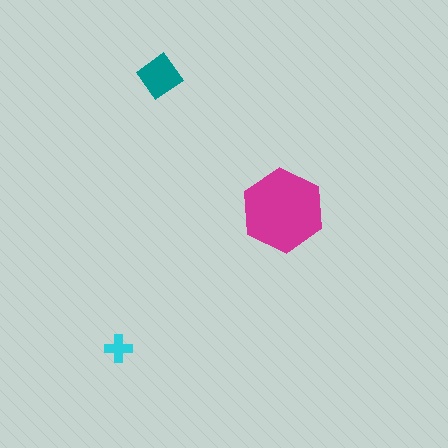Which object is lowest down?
The cyan cross is bottommost.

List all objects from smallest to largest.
The cyan cross, the teal diamond, the magenta hexagon.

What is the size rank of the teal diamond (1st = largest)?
2nd.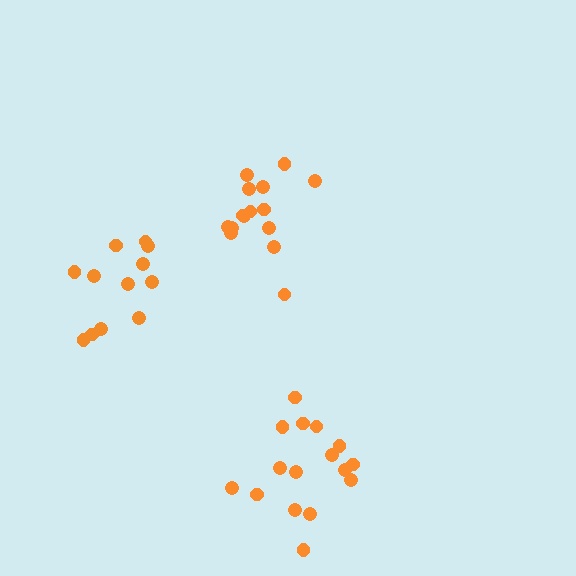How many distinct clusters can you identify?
There are 3 distinct clusters.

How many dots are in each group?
Group 1: 16 dots, Group 2: 15 dots, Group 3: 12 dots (43 total).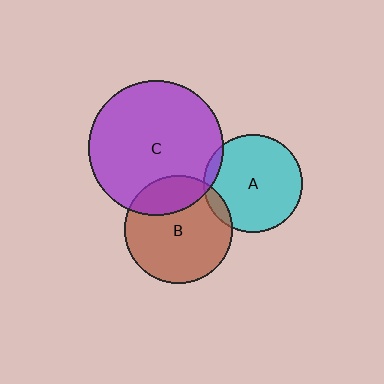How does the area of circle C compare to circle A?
Approximately 1.9 times.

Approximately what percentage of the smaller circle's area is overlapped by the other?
Approximately 5%.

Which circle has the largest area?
Circle C (purple).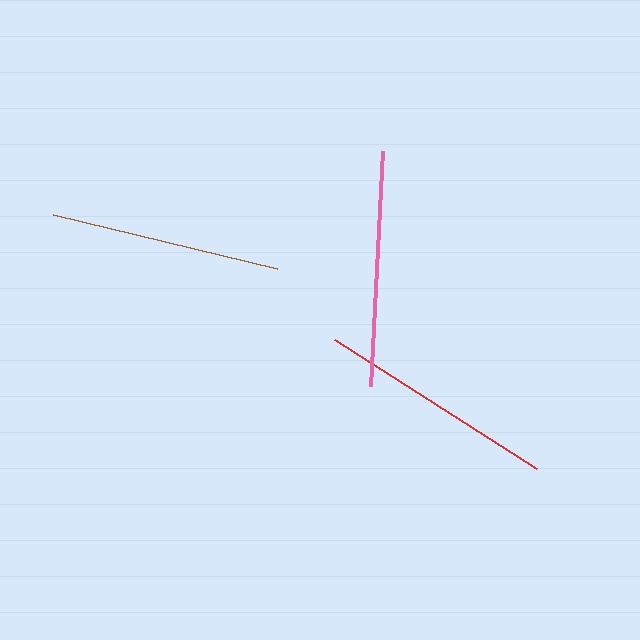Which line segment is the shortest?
The brown line is the shortest at approximately 230 pixels.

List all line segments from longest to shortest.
From longest to shortest: red, pink, brown.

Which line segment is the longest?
The red line is the longest at approximately 240 pixels.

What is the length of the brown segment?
The brown segment is approximately 230 pixels long.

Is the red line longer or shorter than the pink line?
The red line is longer than the pink line.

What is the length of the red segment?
The red segment is approximately 240 pixels long.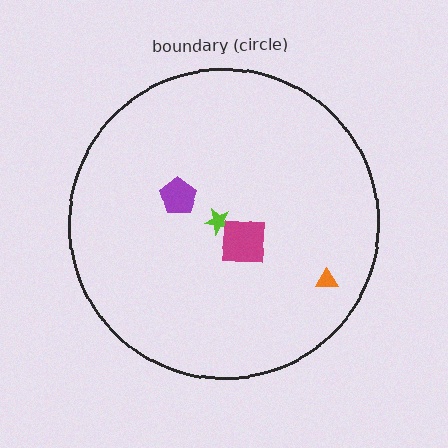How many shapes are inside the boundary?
4 inside, 0 outside.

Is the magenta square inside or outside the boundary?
Inside.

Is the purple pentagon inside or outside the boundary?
Inside.